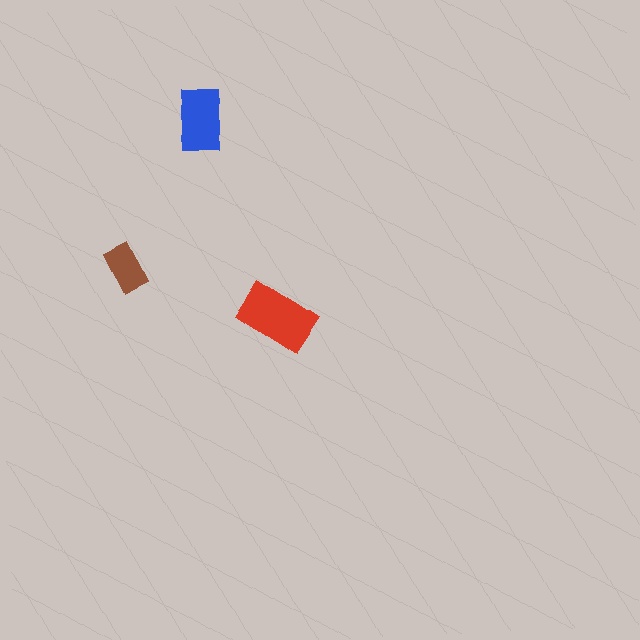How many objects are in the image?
There are 3 objects in the image.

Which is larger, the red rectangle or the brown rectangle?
The red one.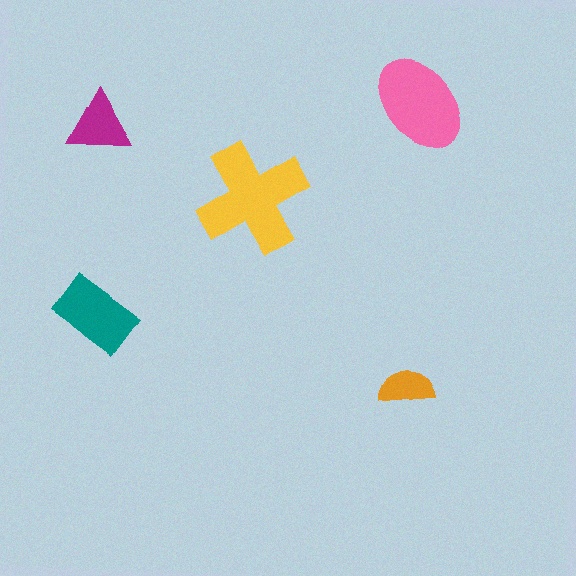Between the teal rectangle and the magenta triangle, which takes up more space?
The teal rectangle.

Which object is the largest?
The yellow cross.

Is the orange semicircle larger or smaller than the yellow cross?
Smaller.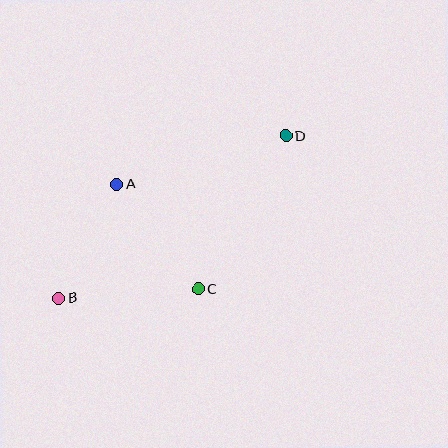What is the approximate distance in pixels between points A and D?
The distance between A and D is approximately 175 pixels.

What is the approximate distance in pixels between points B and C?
The distance between B and C is approximately 140 pixels.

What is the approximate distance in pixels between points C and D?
The distance between C and D is approximately 177 pixels.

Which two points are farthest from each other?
Points B and D are farthest from each other.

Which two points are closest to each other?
Points A and B are closest to each other.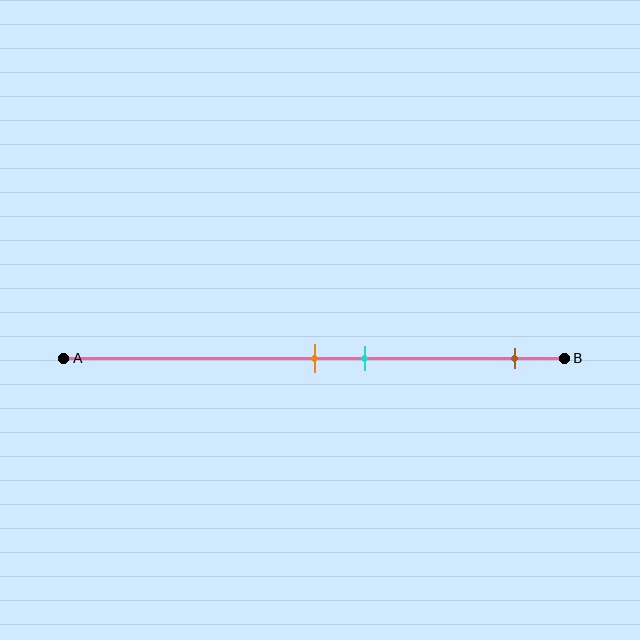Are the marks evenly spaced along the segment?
No, the marks are not evenly spaced.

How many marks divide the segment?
There are 3 marks dividing the segment.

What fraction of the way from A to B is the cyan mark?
The cyan mark is approximately 60% (0.6) of the way from A to B.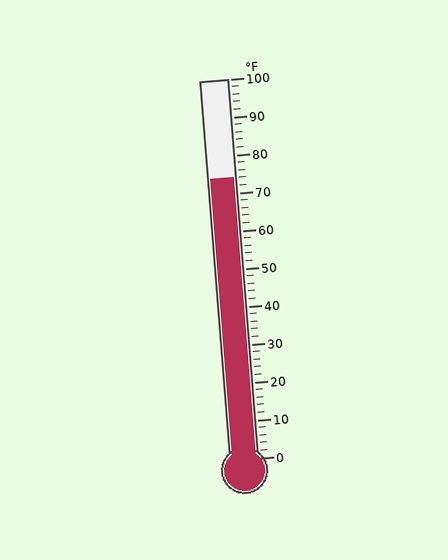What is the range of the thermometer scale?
The thermometer scale ranges from 0°F to 100°F.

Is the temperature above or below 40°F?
The temperature is above 40°F.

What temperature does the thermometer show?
The thermometer shows approximately 74°F.